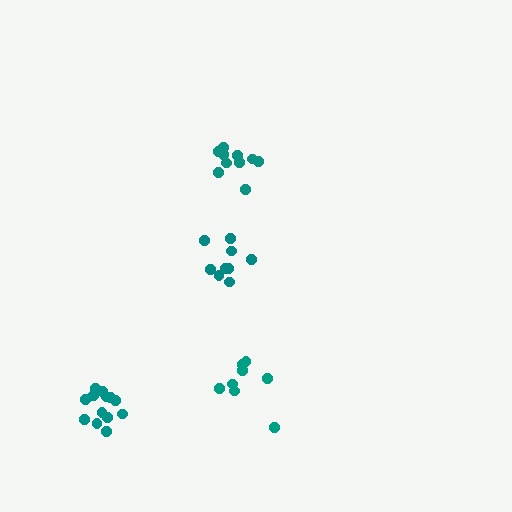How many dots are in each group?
Group 1: 9 dots, Group 2: 10 dots, Group 3: 14 dots, Group 4: 8 dots (41 total).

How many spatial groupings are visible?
There are 4 spatial groupings.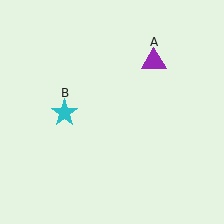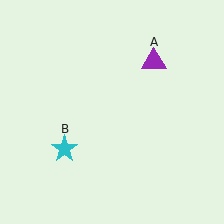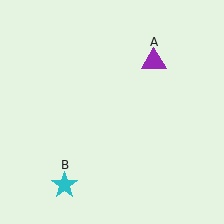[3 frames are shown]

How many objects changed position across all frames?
1 object changed position: cyan star (object B).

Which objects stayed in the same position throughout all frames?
Purple triangle (object A) remained stationary.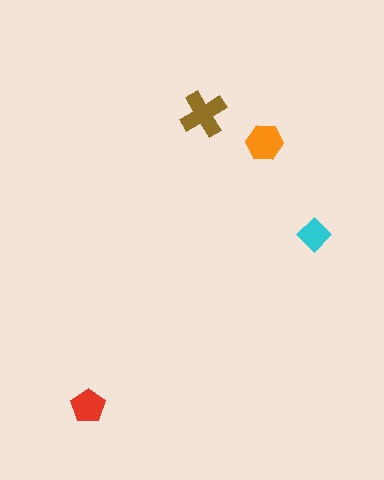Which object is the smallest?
The cyan diamond.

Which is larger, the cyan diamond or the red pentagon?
The red pentagon.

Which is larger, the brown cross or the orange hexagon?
The brown cross.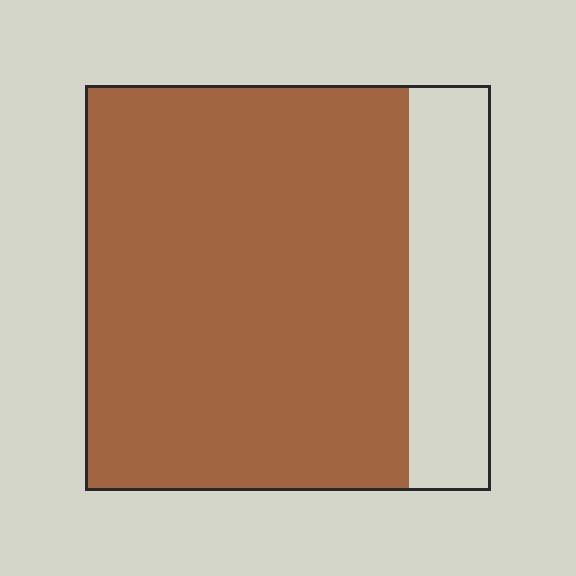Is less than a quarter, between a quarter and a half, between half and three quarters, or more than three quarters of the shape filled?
More than three quarters.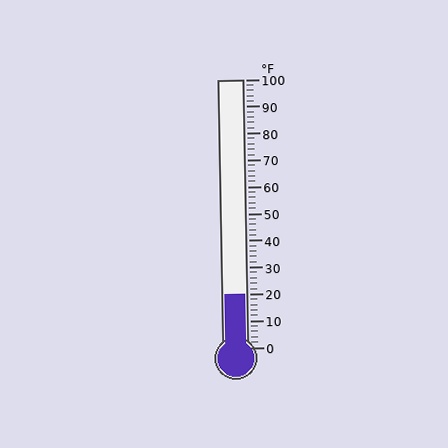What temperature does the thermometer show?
The thermometer shows approximately 20°F.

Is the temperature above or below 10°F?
The temperature is above 10°F.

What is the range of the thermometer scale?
The thermometer scale ranges from 0°F to 100°F.